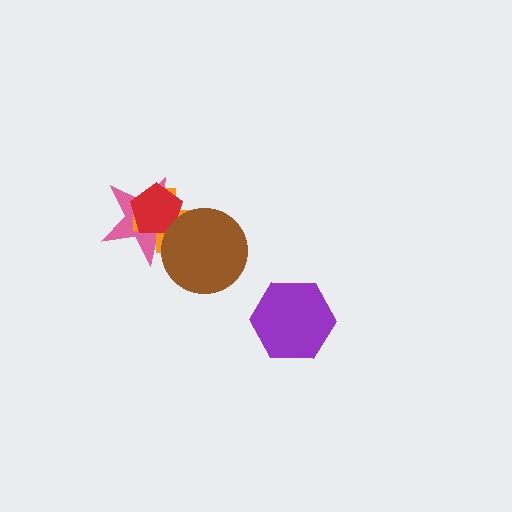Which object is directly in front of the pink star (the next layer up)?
The orange cross is directly in front of the pink star.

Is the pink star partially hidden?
Yes, it is partially covered by another shape.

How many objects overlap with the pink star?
3 objects overlap with the pink star.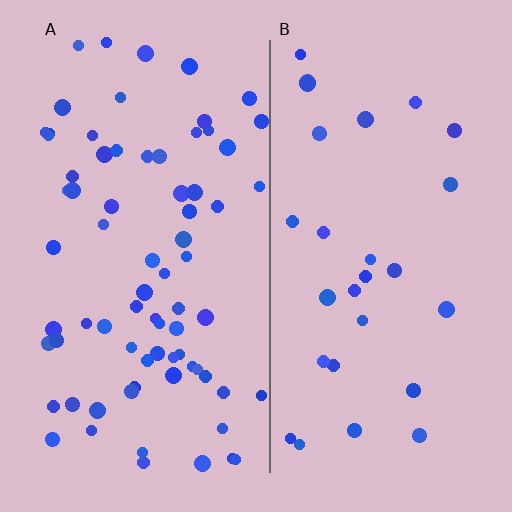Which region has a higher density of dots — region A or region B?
A (the left).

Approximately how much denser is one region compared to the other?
Approximately 2.6× — region A over region B.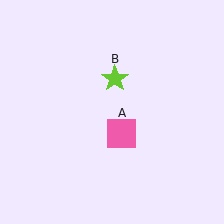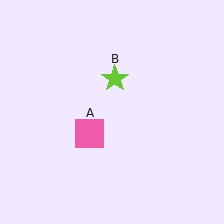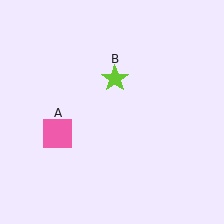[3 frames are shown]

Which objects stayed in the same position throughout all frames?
Lime star (object B) remained stationary.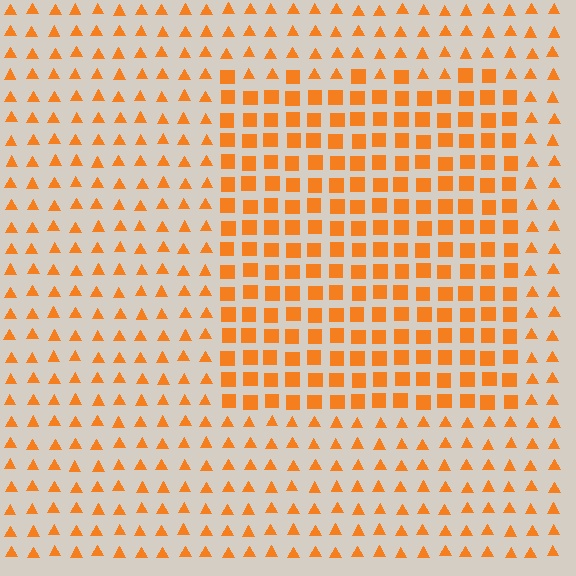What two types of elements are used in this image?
The image uses squares inside the rectangle region and triangles outside it.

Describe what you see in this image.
The image is filled with small orange elements arranged in a uniform grid. A rectangle-shaped region contains squares, while the surrounding area contains triangles. The boundary is defined purely by the change in element shape.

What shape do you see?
I see a rectangle.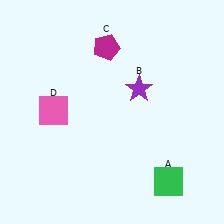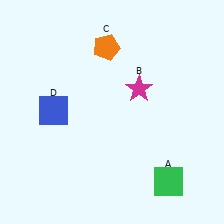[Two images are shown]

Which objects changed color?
B changed from purple to magenta. C changed from magenta to orange. D changed from pink to blue.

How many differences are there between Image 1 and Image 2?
There are 3 differences between the two images.